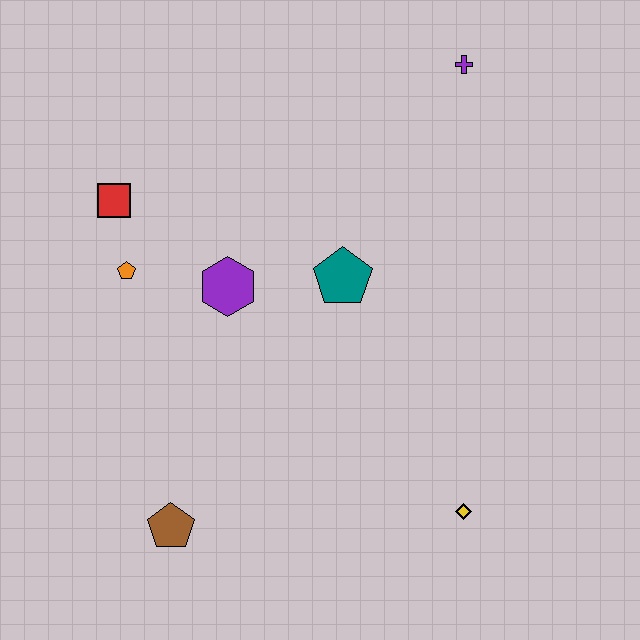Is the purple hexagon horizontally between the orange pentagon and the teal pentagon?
Yes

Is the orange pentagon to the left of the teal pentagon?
Yes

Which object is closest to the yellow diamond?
The teal pentagon is closest to the yellow diamond.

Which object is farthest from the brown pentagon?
The purple cross is farthest from the brown pentagon.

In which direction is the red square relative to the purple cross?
The red square is to the left of the purple cross.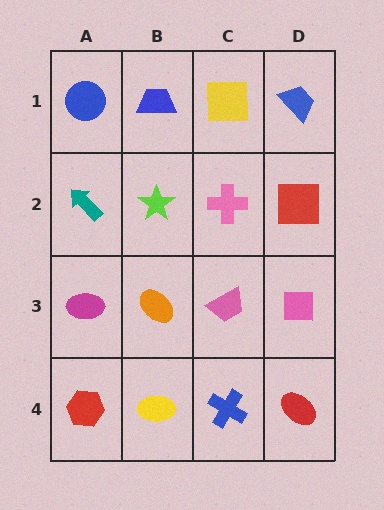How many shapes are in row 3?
4 shapes.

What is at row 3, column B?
An orange ellipse.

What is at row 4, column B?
A yellow ellipse.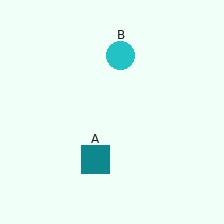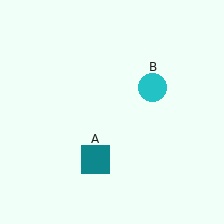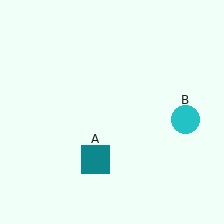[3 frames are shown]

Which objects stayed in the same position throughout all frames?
Teal square (object A) remained stationary.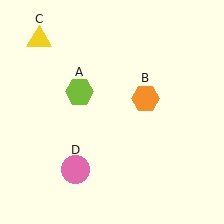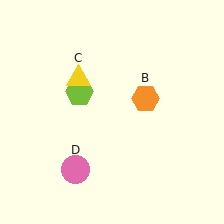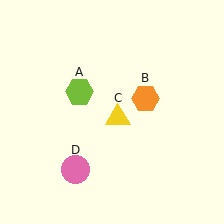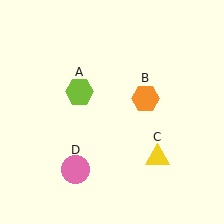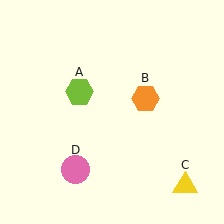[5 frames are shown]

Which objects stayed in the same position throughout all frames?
Lime hexagon (object A) and orange hexagon (object B) and pink circle (object D) remained stationary.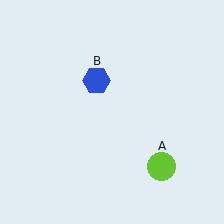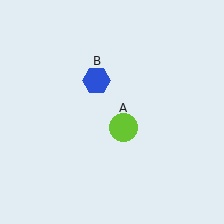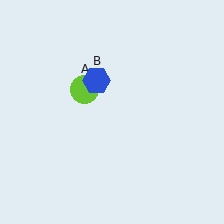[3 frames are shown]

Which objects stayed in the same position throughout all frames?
Blue hexagon (object B) remained stationary.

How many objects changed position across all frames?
1 object changed position: lime circle (object A).